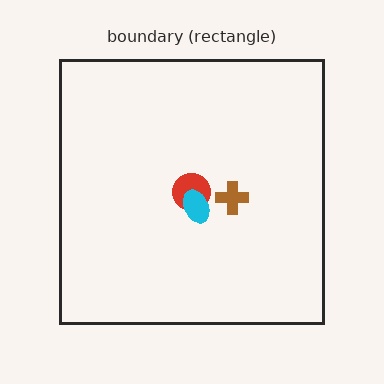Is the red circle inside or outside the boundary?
Inside.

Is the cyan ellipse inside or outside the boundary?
Inside.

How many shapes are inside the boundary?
3 inside, 0 outside.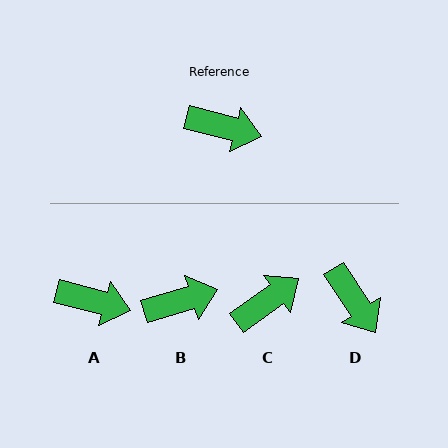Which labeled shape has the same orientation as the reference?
A.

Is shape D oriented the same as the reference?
No, it is off by about 42 degrees.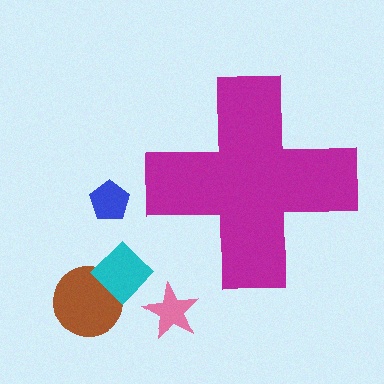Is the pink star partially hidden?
No, the pink star is fully visible.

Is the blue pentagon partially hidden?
No, the blue pentagon is fully visible.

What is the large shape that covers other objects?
A magenta cross.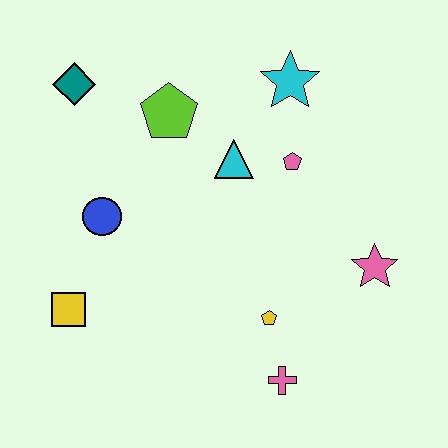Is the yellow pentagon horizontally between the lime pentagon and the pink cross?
Yes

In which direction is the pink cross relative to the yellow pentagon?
The pink cross is below the yellow pentagon.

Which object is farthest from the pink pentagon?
The yellow square is farthest from the pink pentagon.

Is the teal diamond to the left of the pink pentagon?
Yes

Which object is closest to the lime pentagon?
The cyan triangle is closest to the lime pentagon.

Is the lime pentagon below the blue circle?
No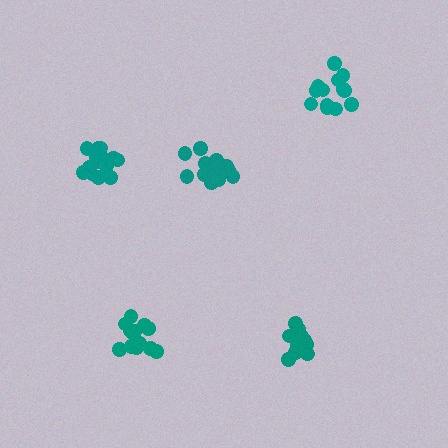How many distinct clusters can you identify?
There are 5 distinct clusters.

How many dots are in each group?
Group 1: 14 dots, Group 2: 16 dots, Group 3: 14 dots, Group 4: 15 dots, Group 5: 13 dots (72 total).